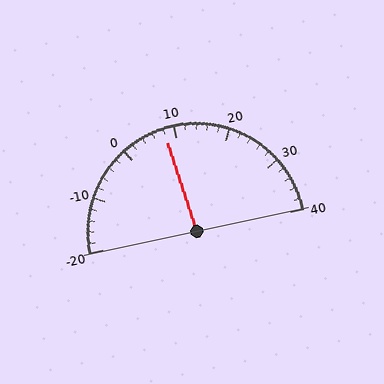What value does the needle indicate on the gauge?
The needle indicates approximately 8.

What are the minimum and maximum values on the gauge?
The gauge ranges from -20 to 40.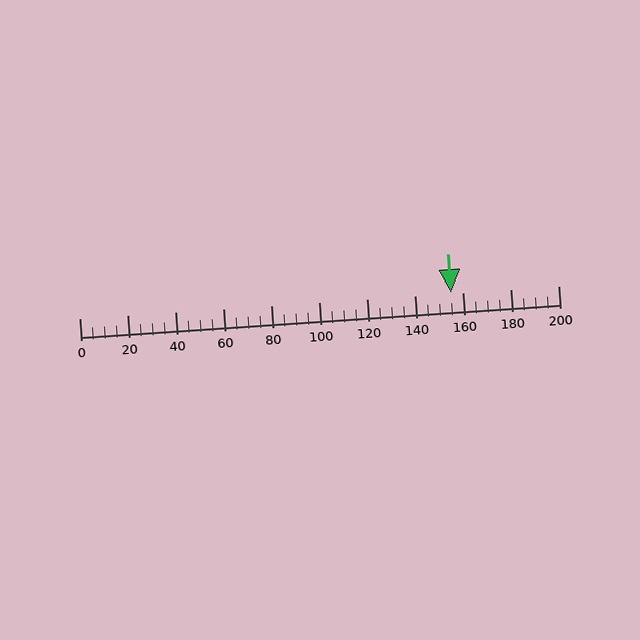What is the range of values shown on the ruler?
The ruler shows values from 0 to 200.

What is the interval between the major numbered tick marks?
The major tick marks are spaced 20 units apart.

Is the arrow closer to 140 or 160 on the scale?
The arrow is closer to 160.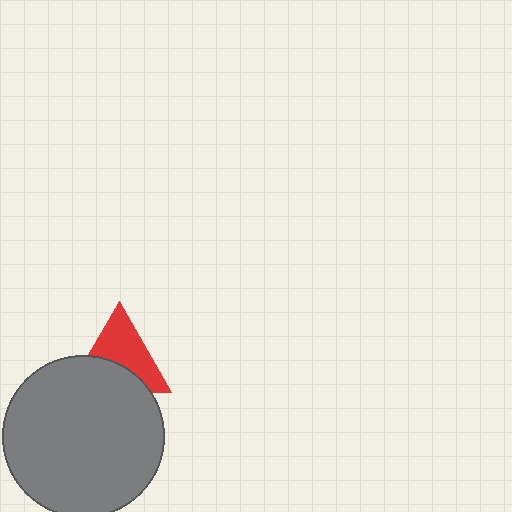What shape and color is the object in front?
The object in front is a gray circle.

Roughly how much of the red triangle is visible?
About half of it is visible (roughly 57%).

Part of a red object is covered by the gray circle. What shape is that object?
It is a triangle.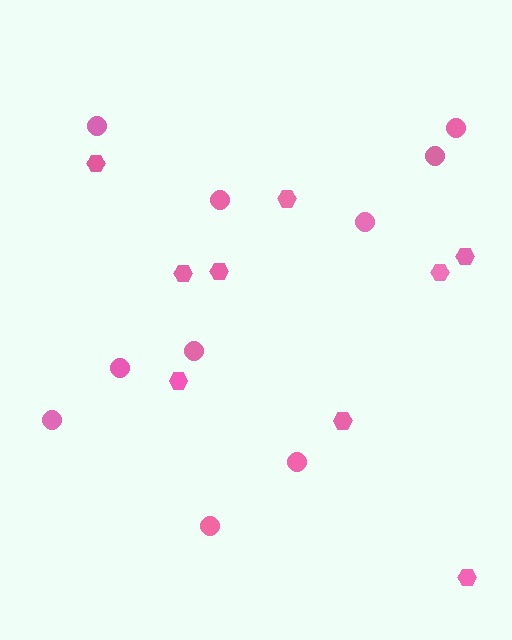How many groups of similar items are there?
There are 2 groups: one group of circles (10) and one group of hexagons (9).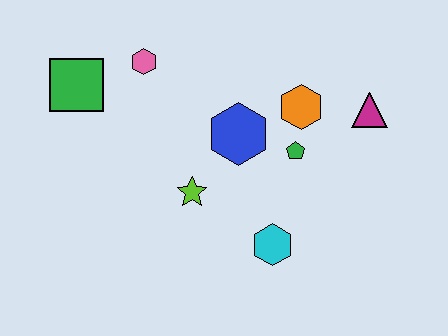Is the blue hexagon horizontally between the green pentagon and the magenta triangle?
No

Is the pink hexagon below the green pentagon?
No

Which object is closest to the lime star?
The blue hexagon is closest to the lime star.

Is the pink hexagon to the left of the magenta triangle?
Yes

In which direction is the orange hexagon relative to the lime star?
The orange hexagon is to the right of the lime star.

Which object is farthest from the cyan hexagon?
The green square is farthest from the cyan hexagon.